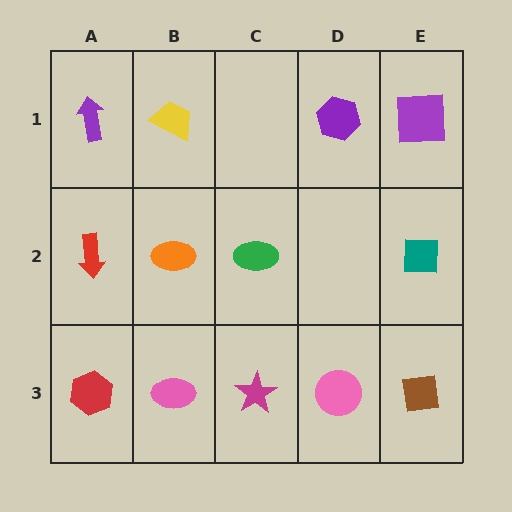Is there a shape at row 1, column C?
No, that cell is empty.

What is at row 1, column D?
A purple hexagon.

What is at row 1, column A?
A purple arrow.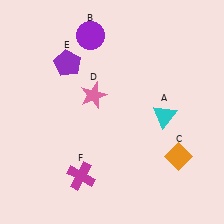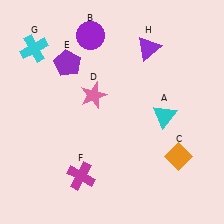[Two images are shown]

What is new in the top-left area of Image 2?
A cyan cross (G) was added in the top-left area of Image 2.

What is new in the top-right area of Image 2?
A purple triangle (H) was added in the top-right area of Image 2.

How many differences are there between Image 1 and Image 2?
There are 2 differences between the two images.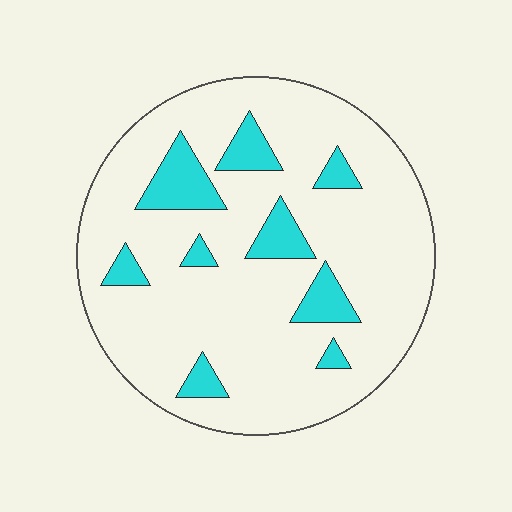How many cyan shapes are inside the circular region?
9.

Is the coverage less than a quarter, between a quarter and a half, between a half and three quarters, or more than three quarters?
Less than a quarter.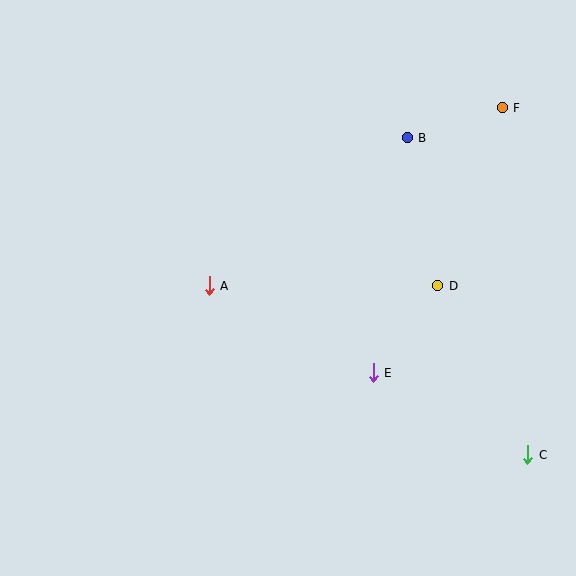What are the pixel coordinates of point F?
Point F is at (502, 108).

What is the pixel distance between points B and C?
The distance between B and C is 339 pixels.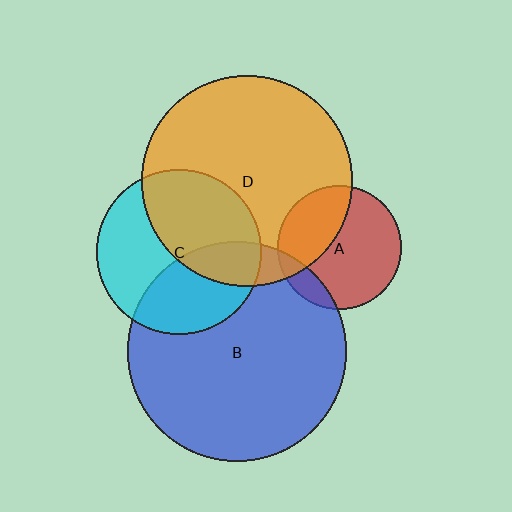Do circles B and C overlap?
Yes.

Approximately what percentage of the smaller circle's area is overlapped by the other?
Approximately 40%.